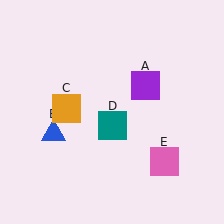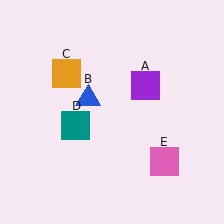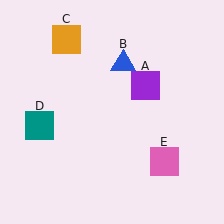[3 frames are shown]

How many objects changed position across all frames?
3 objects changed position: blue triangle (object B), orange square (object C), teal square (object D).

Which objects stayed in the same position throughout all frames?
Purple square (object A) and pink square (object E) remained stationary.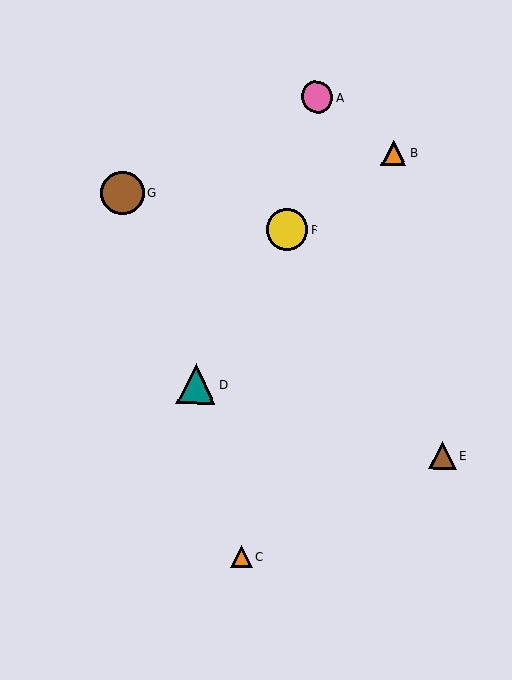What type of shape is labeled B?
Shape B is an orange triangle.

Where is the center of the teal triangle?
The center of the teal triangle is at (196, 384).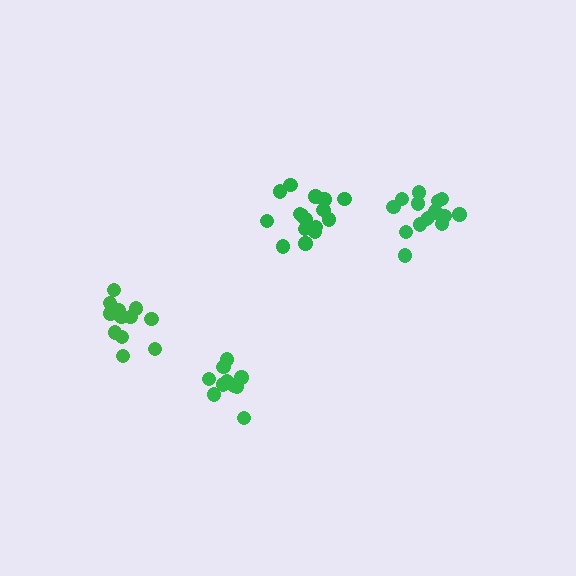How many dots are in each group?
Group 1: 10 dots, Group 2: 16 dots, Group 3: 16 dots, Group 4: 12 dots (54 total).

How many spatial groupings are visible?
There are 4 spatial groupings.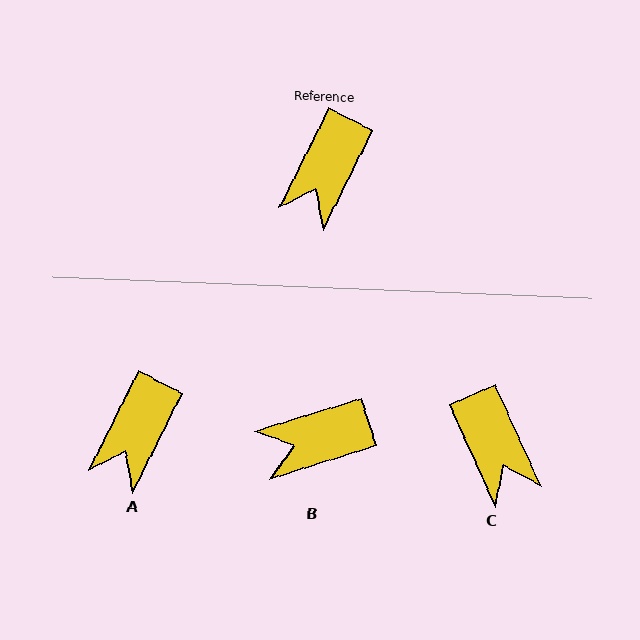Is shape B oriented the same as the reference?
No, it is off by about 46 degrees.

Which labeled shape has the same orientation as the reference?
A.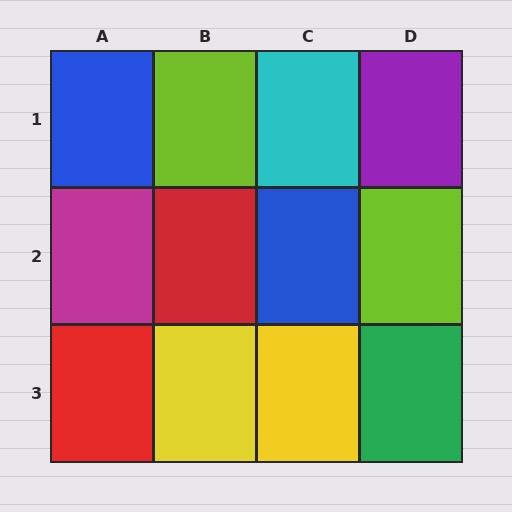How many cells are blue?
2 cells are blue.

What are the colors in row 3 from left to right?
Red, yellow, yellow, green.